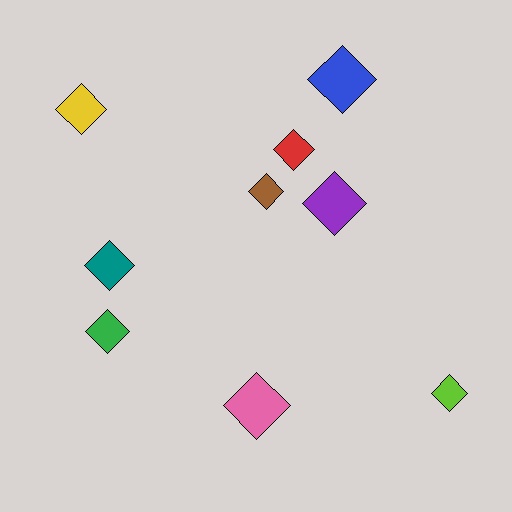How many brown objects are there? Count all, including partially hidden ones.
There is 1 brown object.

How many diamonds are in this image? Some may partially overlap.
There are 9 diamonds.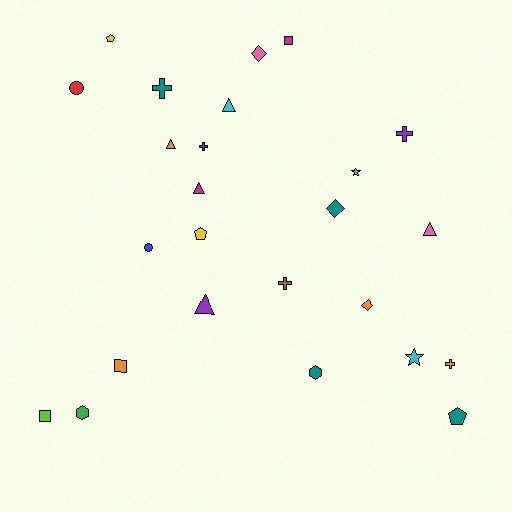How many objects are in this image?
There are 25 objects.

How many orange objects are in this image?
There are 4 orange objects.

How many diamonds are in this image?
There are 3 diamonds.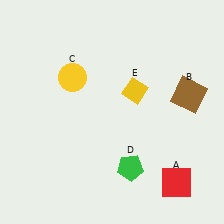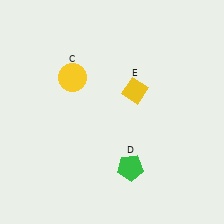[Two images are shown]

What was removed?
The red square (A), the brown square (B) were removed in Image 2.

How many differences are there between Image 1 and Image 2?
There are 2 differences between the two images.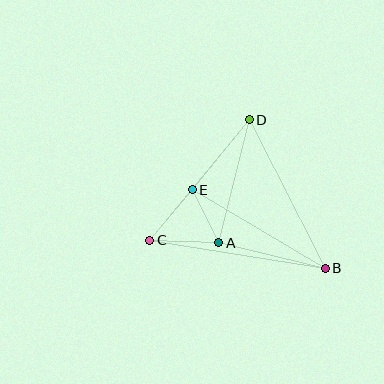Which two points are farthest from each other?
Points B and C are farthest from each other.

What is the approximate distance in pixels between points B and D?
The distance between B and D is approximately 167 pixels.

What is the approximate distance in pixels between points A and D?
The distance between A and D is approximately 127 pixels.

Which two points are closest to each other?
Points A and E are closest to each other.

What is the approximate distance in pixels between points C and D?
The distance between C and D is approximately 157 pixels.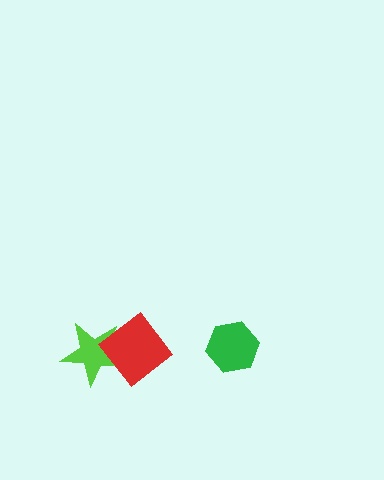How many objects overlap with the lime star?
1 object overlaps with the lime star.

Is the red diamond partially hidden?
No, no other shape covers it.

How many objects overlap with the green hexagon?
0 objects overlap with the green hexagon.